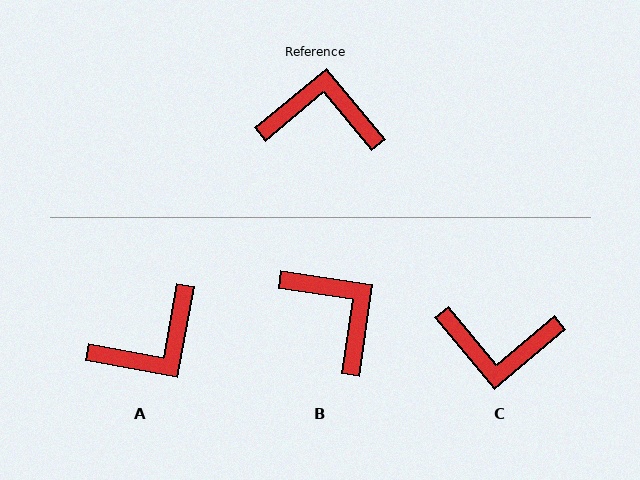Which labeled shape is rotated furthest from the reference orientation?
C, about 180 degrees away.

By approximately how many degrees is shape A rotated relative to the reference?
Approximately 140 degrees clockwise.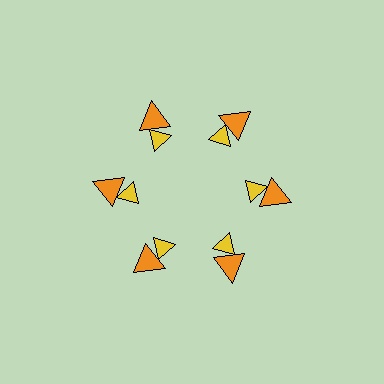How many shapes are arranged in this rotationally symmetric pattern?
There are 12 shapes, arranged in 6 groups of 2.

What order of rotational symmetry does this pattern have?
This pattern has 6-fold rotational symmetry.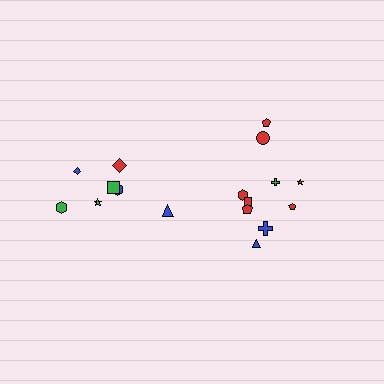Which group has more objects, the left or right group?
The right group.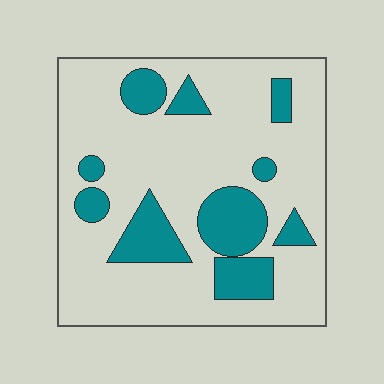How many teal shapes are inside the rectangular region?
10.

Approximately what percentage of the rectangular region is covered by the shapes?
Approximately 25%.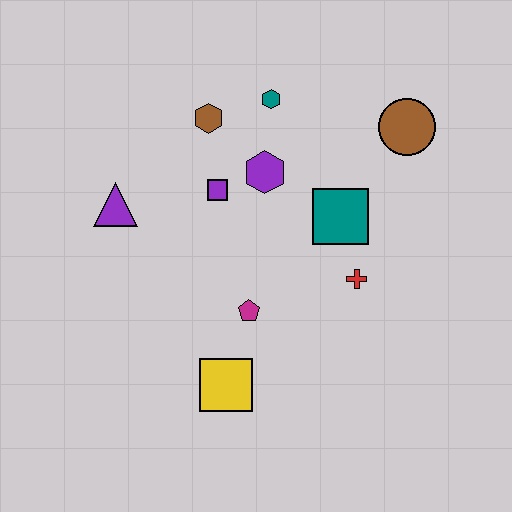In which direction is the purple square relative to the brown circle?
The purple square is to the left of the brown circle.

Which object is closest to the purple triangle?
The purple square is closest to the purple triangle.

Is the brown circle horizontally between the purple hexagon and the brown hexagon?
No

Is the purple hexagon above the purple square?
Yes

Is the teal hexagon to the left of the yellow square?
No